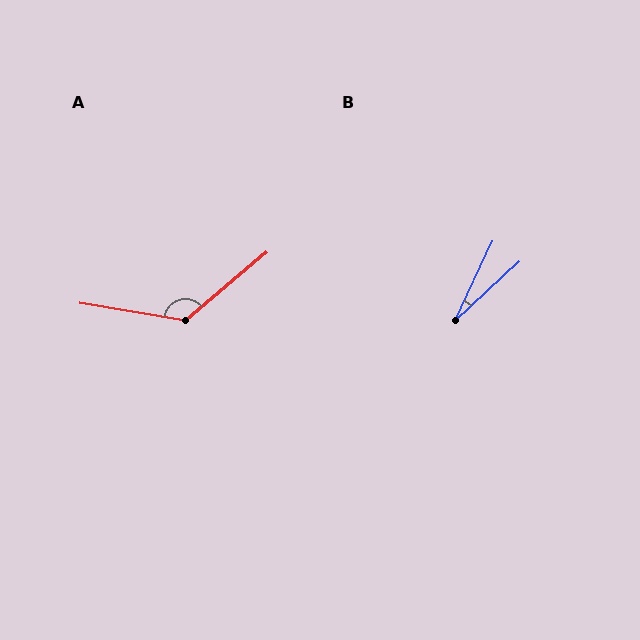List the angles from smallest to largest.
B (22°), A (131°).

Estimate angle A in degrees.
Approximately 131 degrees.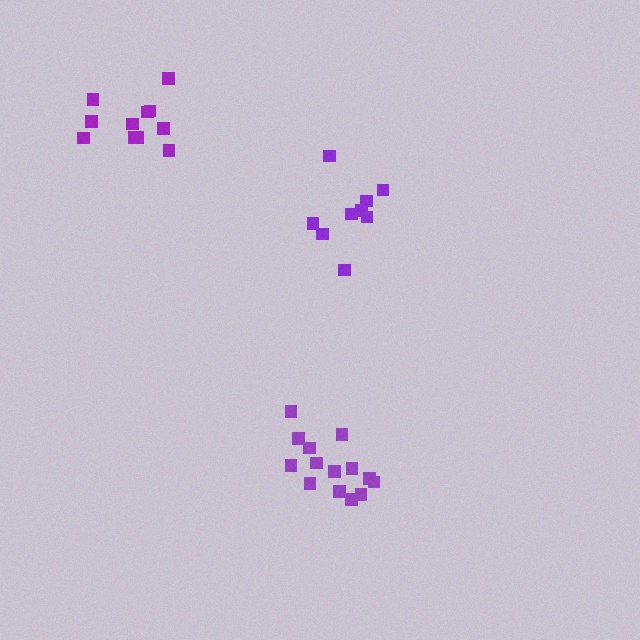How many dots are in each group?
Group 1: 14 dots, Group 2: 9 dots, Group 3: 11 dots (34 total).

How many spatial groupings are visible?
There are 3 spatial groupings.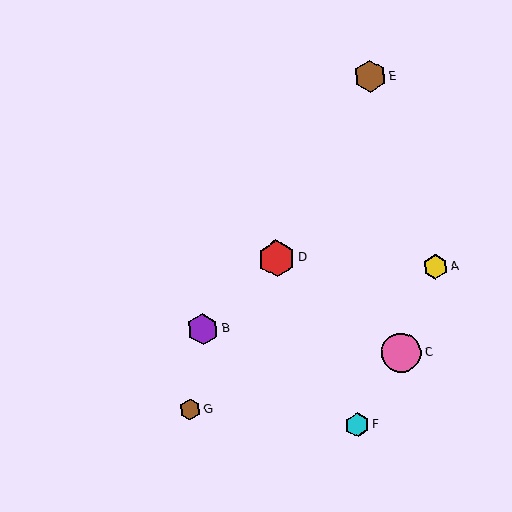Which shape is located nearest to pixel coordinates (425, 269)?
The yellow hexagon (labeled A) at (435, 267) is nearest to that location.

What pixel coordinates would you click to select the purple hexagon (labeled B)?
Click at (203, 329) to select the purple hexagon B.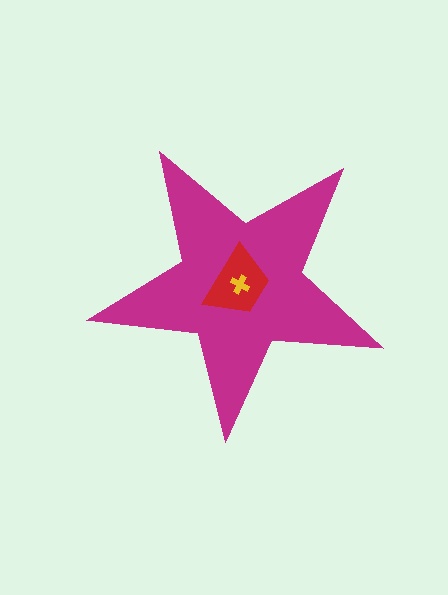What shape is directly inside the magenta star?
The red trapezoid.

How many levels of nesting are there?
3.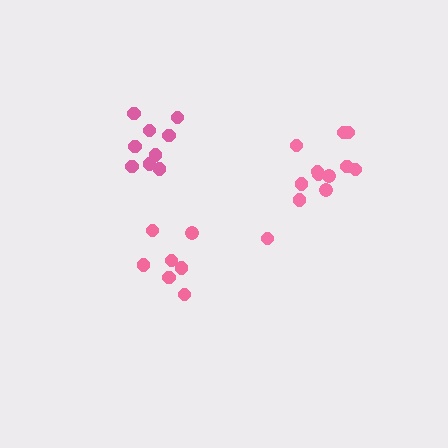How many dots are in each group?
Group 1: 12 dots, Group 2: 7 dots, Group 3: 9 dots (28 total).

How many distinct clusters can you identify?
There are 3 distinct clusters.